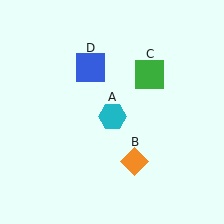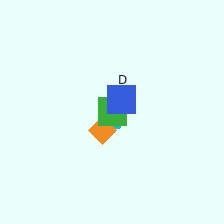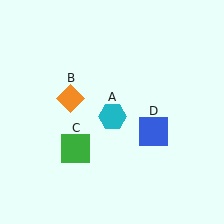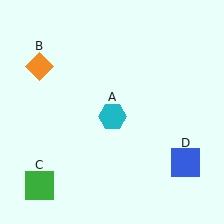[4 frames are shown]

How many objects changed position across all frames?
3 objects changed position: orange diamond (object B), green square (object C), blue square (object D).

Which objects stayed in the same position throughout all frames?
Cyan hexagon (object A) remained stationary.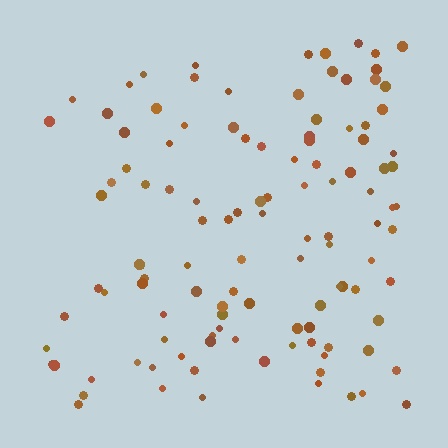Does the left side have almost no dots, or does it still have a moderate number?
Still a moderate number, just noticeably fewer than the right.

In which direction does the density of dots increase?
From left to right, with the right side densest.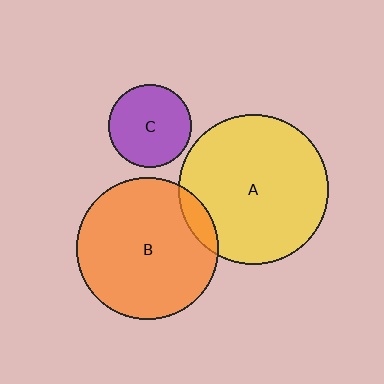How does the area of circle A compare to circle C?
Approximately 3.3 times.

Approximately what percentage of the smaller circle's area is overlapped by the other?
Approximately 10%.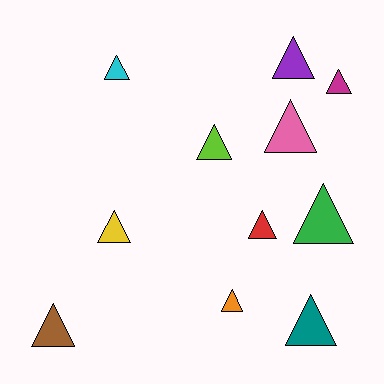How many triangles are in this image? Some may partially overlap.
There are 11 triangles.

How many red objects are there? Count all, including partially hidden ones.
There is 1 red object.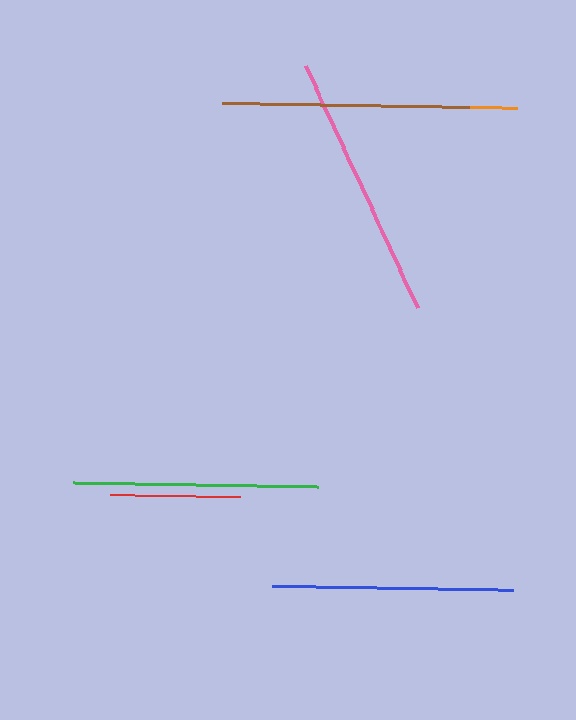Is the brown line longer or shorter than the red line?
The brown line is longer than the red line.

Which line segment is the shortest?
The orange line is the shortest at approximately 124 pixels.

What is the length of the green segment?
The green segment is approximately 245 pixels long.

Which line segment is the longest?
The pink line is the longest at approximately 267 pixels.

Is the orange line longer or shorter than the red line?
The red line is longer than the orange line.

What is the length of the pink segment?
The pink segment is approximately 267 pixels long.